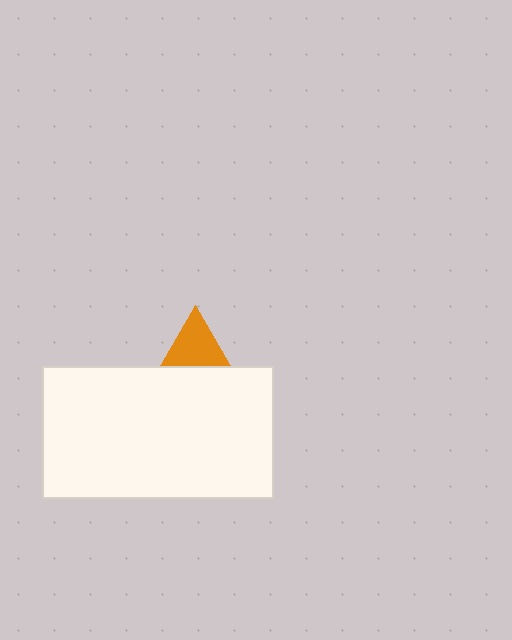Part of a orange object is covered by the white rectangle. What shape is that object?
It is a triangle.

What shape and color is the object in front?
The object in front is a white rectangle.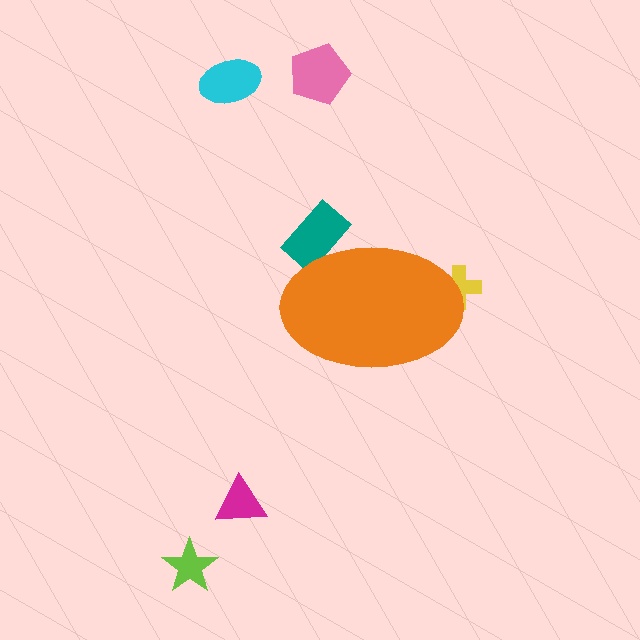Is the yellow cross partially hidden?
Yes, the yellow cross is partially hidden behind the orange ellipse.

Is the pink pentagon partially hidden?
No, the pink pentagon is fully visible.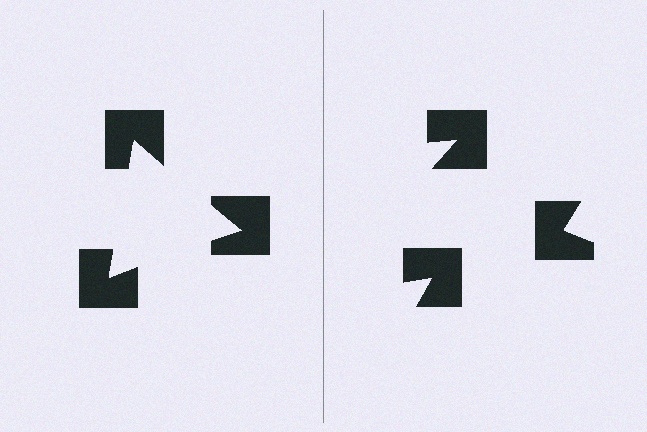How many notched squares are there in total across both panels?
6 — 3 on each side.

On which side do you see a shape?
An illusory triangle appears on the left side. On the right side the wedge cuts are rotated, so no coherent shape forms.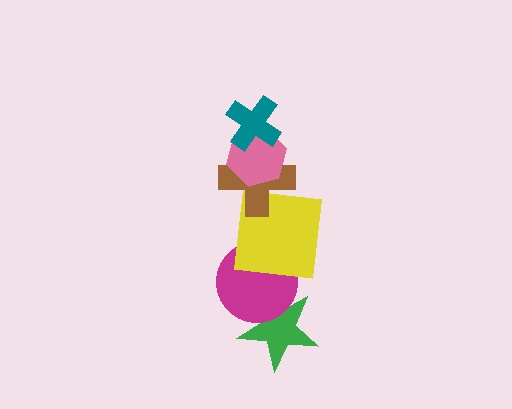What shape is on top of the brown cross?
The pink hexagon is on top of the brown cross.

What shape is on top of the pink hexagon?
The teal cross is on top of the pink hexagon.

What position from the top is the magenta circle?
The magenta circle is 5th from the top.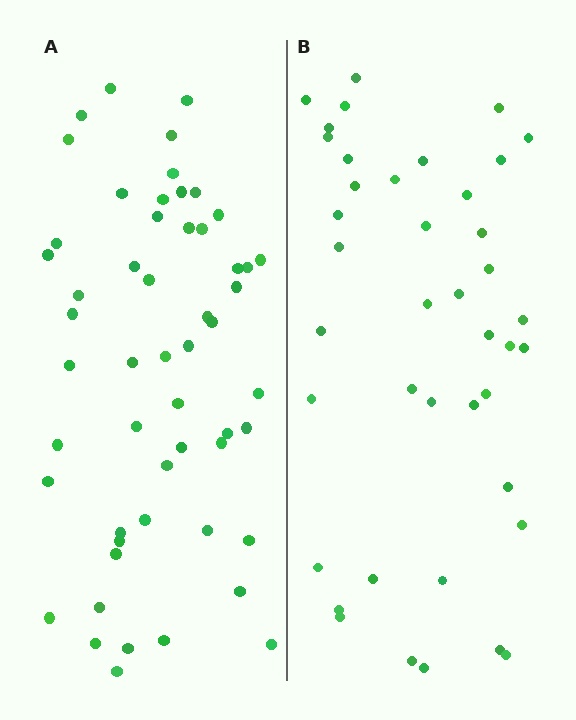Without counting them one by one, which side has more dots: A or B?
Region A (the left region) has more dots.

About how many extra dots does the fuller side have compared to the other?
Region A has approximately 15 more dots than region B.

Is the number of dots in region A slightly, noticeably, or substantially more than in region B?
Region A has noticeably more, but not dramatically so. The ratio is roughly 1.3 to 1.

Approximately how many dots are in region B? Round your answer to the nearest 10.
About 40 dots. (The exact count is 41, which rounds to 40.)